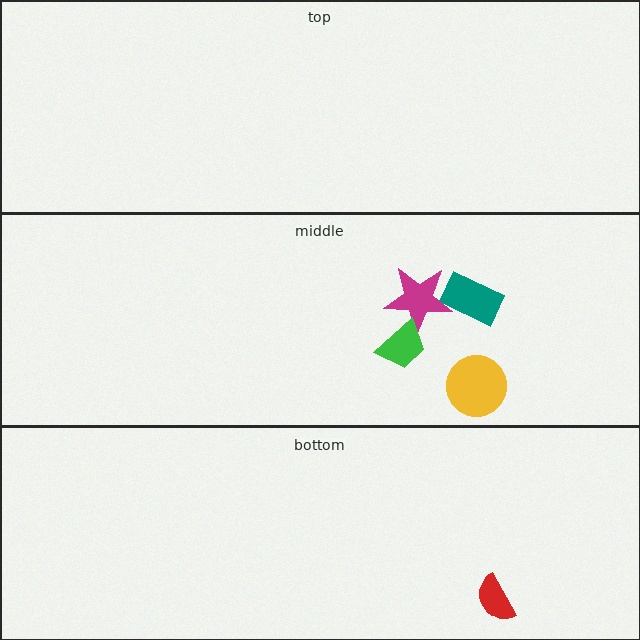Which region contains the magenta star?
The middle region.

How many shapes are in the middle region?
4.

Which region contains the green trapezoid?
The middle region.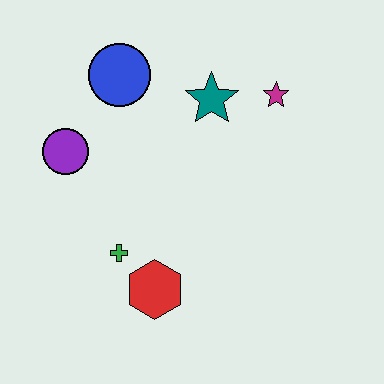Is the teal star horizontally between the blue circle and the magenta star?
Yes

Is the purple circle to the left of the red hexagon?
Yes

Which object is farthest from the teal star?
The red hexagon is farthest from the teal star.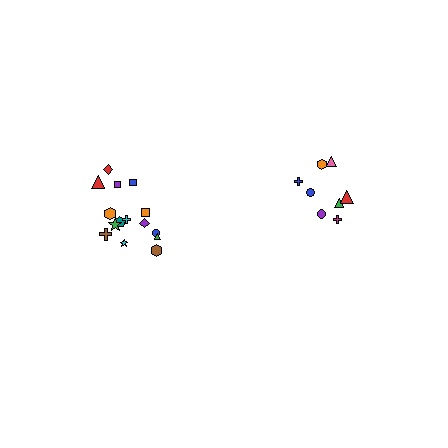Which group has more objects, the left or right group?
The left group.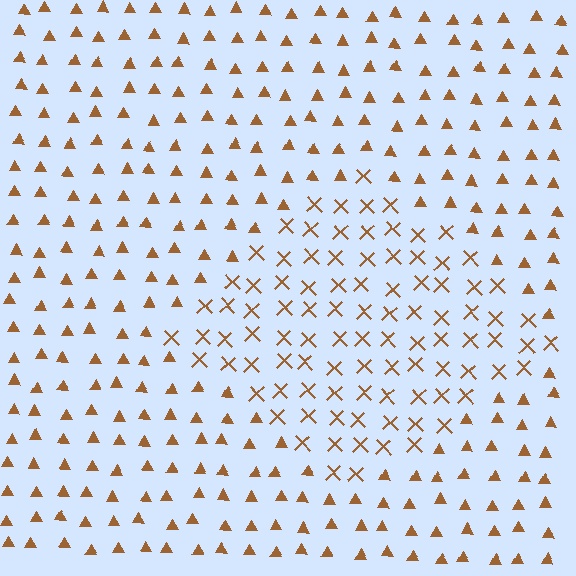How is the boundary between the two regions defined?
The boundary is defined by a change in element shape: X marks inside vs. triangles outside. All elements share the same color and spacing.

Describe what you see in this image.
The image is filled with small brown elements arranged in a uniform grid. A diamond-shaped region contains X marks, while the surrounding area contains triangles. The boundary is defined purely by the change in element shape.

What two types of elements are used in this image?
The image uses X marks inside the diamond region and triangles outside it.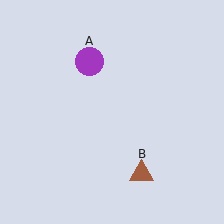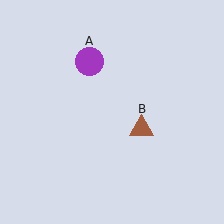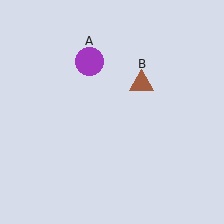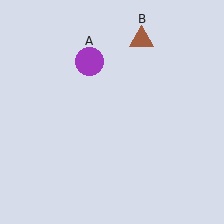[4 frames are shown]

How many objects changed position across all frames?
1 object changed position: brown triangle (object B).